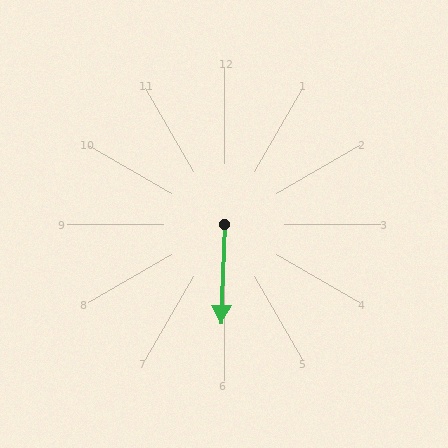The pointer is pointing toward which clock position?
Roughly 6 o'clock.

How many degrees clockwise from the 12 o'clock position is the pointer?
Approximately 182 degrees.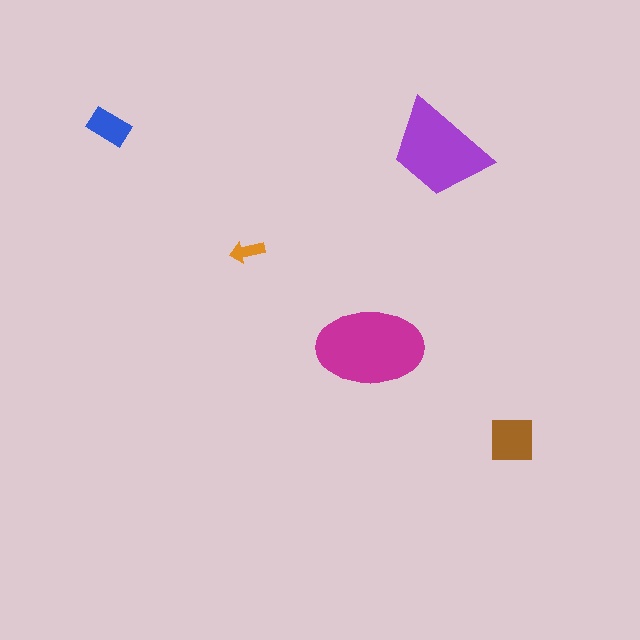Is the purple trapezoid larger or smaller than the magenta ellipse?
Smaller.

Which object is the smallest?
The orange arrow.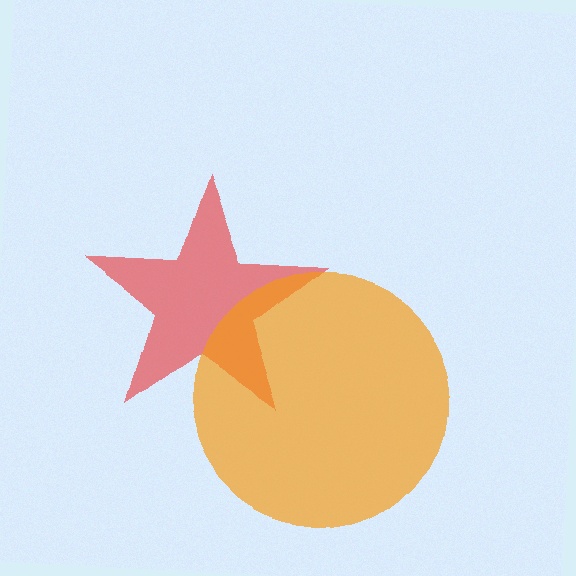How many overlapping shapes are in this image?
There are 2 overlapping shapes in the image.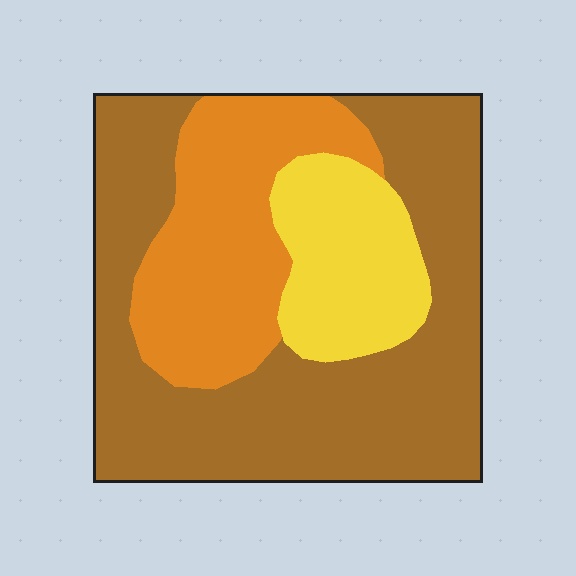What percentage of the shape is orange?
Orange takes up about one quarter (1/4) of the shape.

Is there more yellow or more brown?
Brown.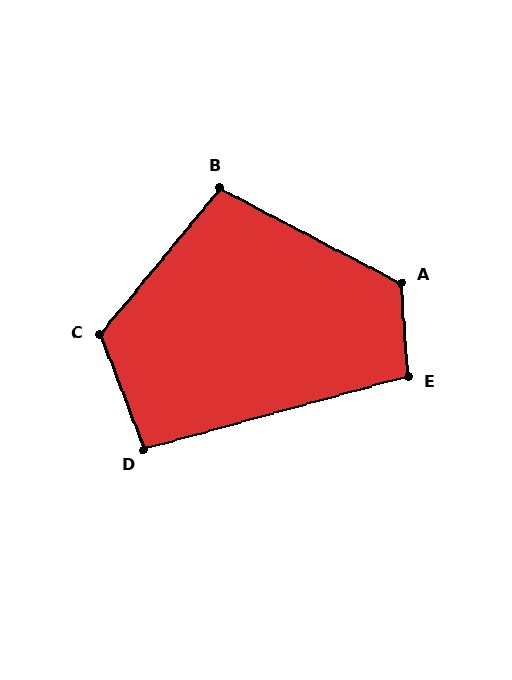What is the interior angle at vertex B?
Approximately 102 degrees (obtuse).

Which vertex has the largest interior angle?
A, at approximately 122 degrees.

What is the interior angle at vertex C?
Approximately 119 degrees (obtuse).